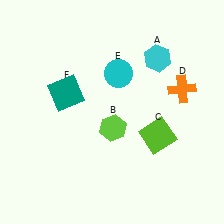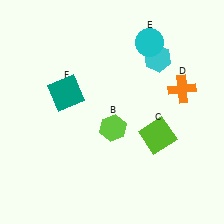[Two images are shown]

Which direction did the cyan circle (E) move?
The cyan circle (E) moved right.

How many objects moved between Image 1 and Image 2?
1 object moved between the two images.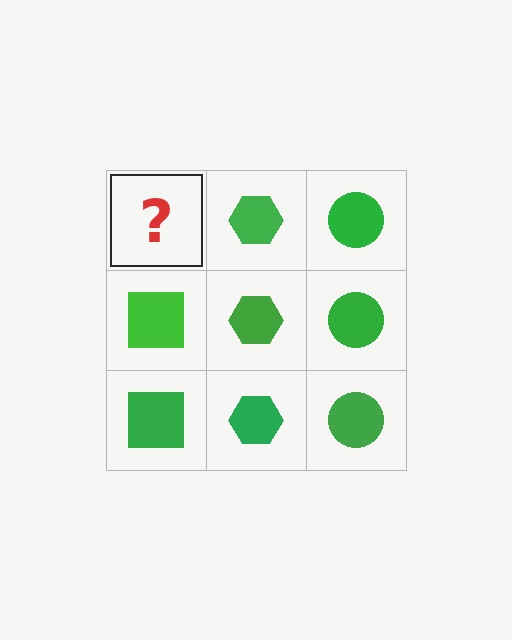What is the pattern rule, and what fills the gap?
The rule is that each column has a consistent shape. The gap should be filled with a green square.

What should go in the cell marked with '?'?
The missing cell should contain a green square.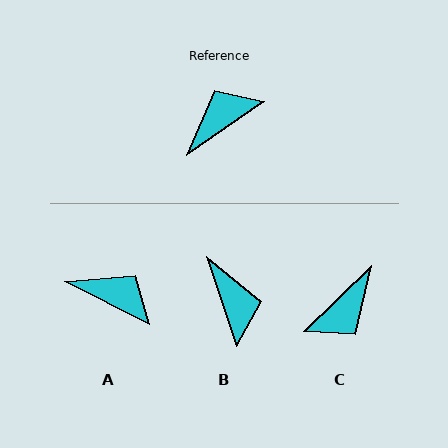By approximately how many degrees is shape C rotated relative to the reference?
Approximately 171 degrees clockwise.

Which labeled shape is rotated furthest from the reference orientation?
C, about 171 degrees away.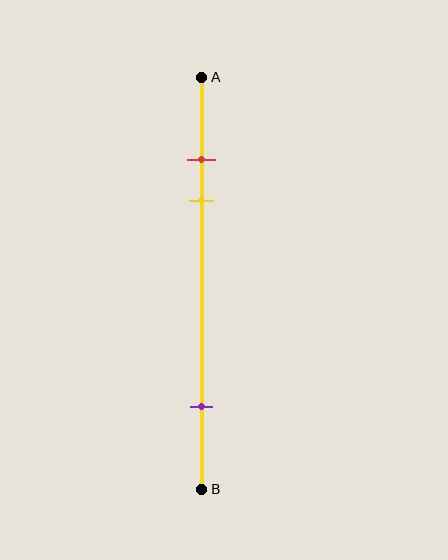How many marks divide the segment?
There are 3 marks dividing the segment.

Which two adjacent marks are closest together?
The red and yellow marks are the closest adjacent pair.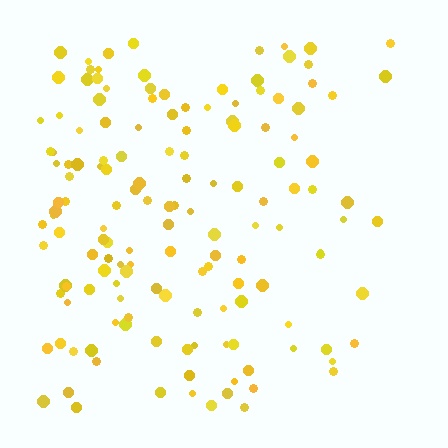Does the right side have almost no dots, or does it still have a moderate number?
Still a moderate number, just noticeably fewer than the left.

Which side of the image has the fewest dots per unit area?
The right.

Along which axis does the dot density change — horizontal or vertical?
Horizontal.